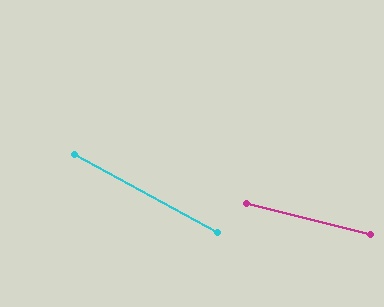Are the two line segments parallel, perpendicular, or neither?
Neither parallel nor perpendicular — they differ by about 15°.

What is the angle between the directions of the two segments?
Approximately 15 degrees.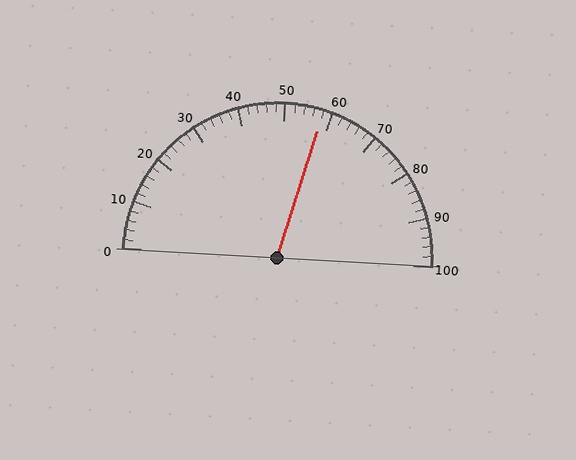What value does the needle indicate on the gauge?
The needle indicates approximately 58.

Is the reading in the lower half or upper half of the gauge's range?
The reading is in the upper half of the range (0 to 100).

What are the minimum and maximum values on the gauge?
The gauge ranges from 0 to 100.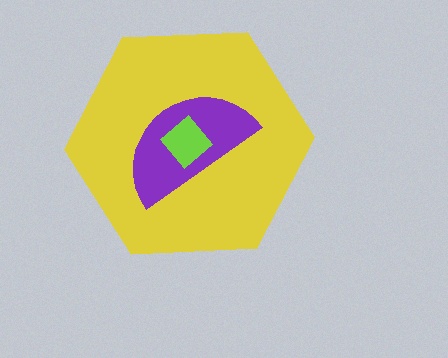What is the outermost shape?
The yellow hexagon.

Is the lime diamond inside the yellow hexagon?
Yes.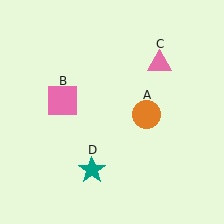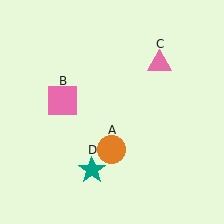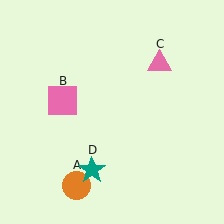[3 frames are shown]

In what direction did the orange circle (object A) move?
The orange circle (object A) moved down and to the left.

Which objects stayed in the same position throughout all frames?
Pink square (object B) and pink triangle (object C) and teal star (object D) remained stationary.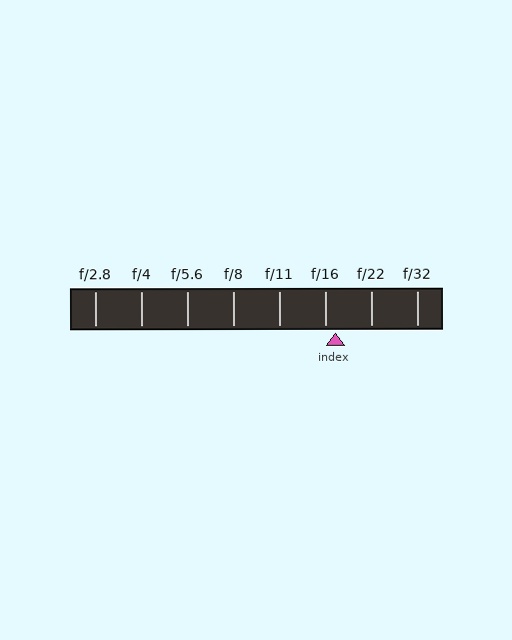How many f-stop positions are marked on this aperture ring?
There are 8 f-stop positions marked.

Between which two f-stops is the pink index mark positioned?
The index mark is between f/16 and f/22.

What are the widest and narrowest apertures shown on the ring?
The widest aperture shown is f/2.8 and the narrowest is f/32.